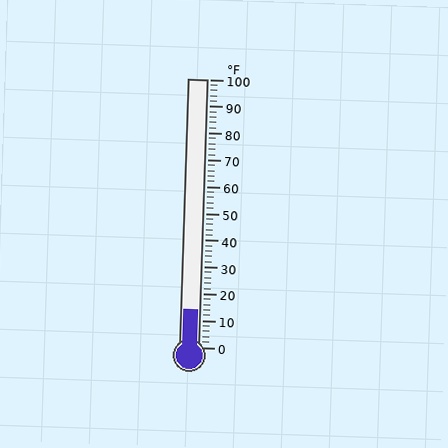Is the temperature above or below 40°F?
The temperature is below 40°F.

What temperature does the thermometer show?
The thermometer shows approximately 14°F.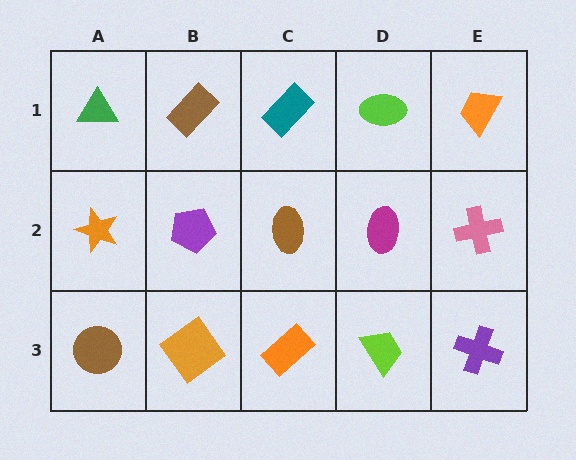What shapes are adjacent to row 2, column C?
A teal rectangle (row 1, column C), an orange rectangle (row 3, column C), a purple pentagon (row 2, column B), a magenta ellipse (row 2, column D).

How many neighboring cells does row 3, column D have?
3.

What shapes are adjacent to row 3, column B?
A purple pentagon (row 2, column B), a brown circle (row 3, column A), an orange rectangle (row 3, column C).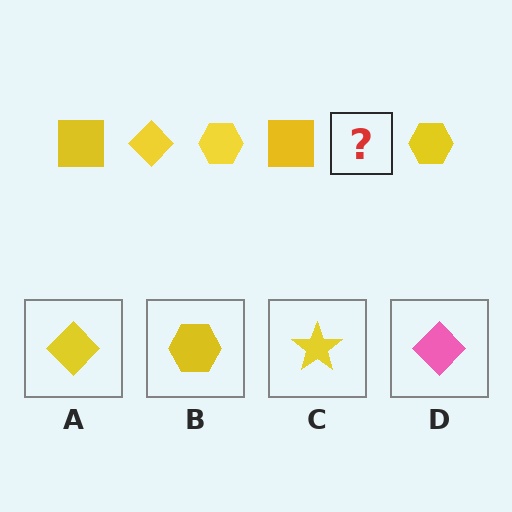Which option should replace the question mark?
Option A.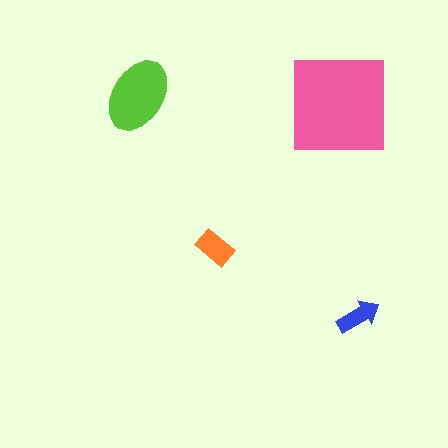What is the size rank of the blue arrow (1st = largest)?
4th.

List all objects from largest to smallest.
The pink square, the lime ellipse, the orange rectangle, the blue arrow.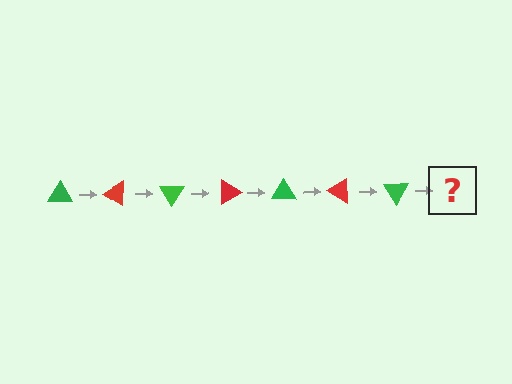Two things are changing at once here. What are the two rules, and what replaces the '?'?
The two rules are that it rotates 30 degrees each step and the color cycles through green and red. The '?' should be a red triangle, rotated 210 degrees from the start.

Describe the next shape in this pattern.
It should be a red triangle, rotated 210 degrees from the start.